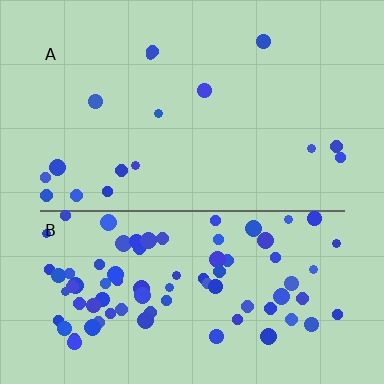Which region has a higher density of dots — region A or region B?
B (the bottom).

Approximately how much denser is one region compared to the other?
Approximately 5.1× — region B over region A.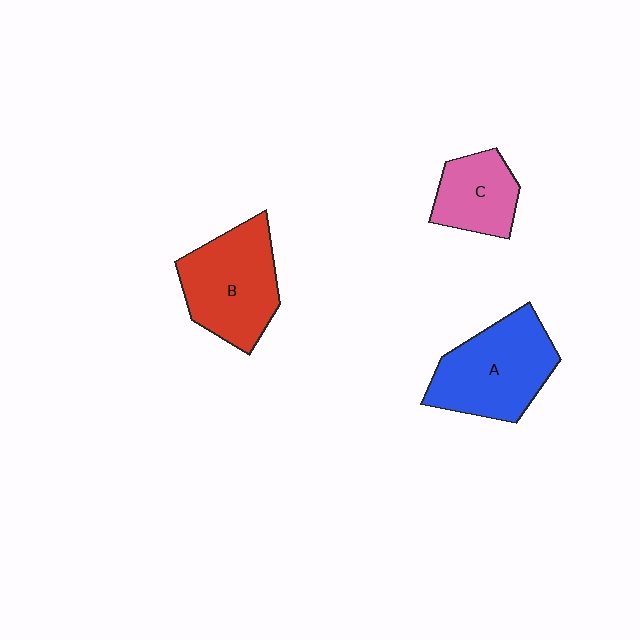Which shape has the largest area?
Shape A (blue).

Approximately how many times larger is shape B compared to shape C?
Approximately 1.6 times.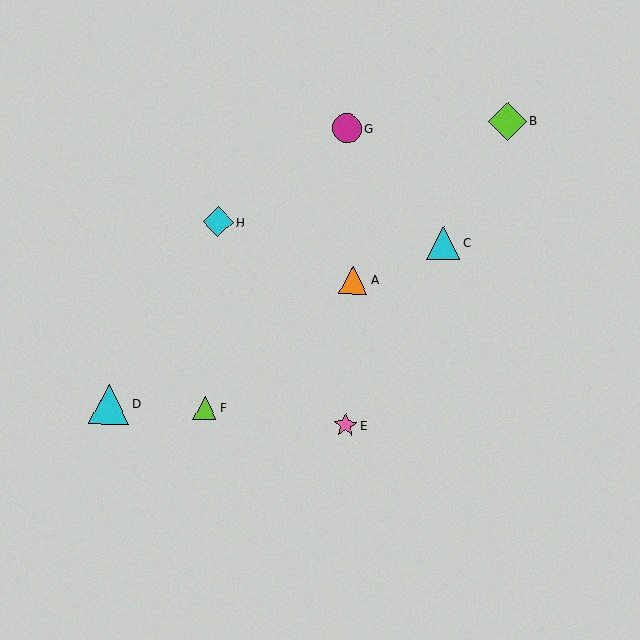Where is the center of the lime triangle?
The center of the lime triangle is at (205, 408).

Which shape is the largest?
The cyan triangle (labeled D) is the largest.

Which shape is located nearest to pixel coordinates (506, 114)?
The lime diamond (labeled B) at (507, 121) is nearest to that location.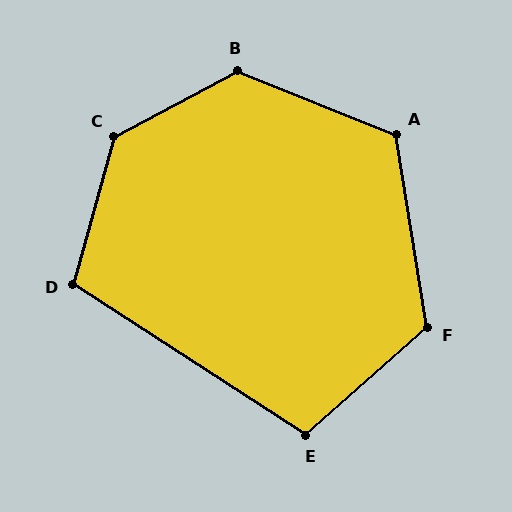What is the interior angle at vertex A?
Approximately 121 degrees (obtuse).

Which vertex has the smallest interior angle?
E, at approximately 106 degrees.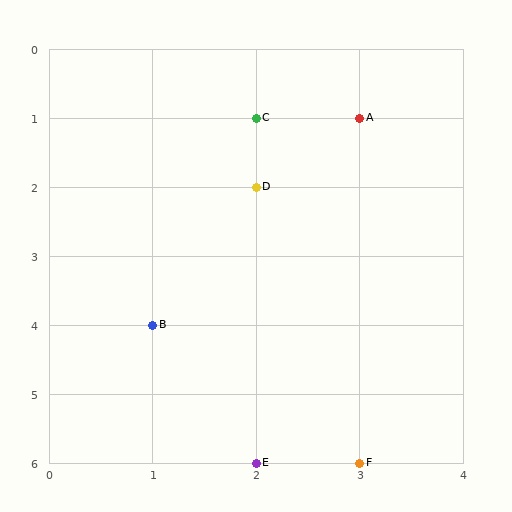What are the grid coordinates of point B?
Point B is at grid coordinates (1, 4).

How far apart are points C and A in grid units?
Points C and A are 1 column apart.